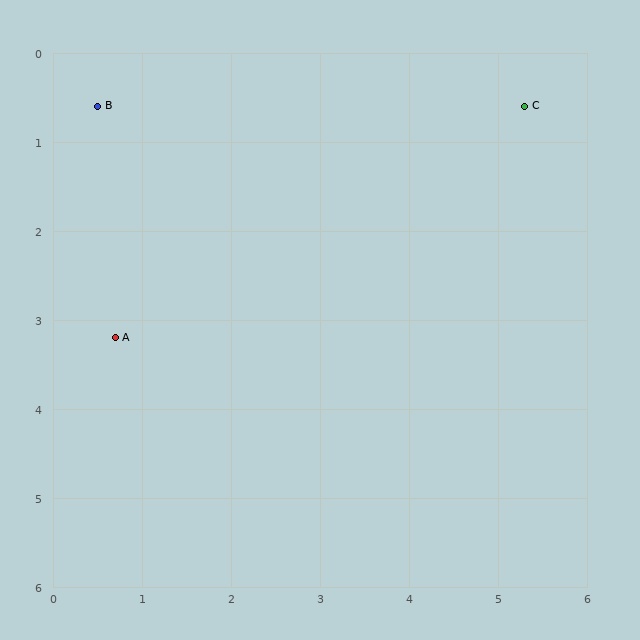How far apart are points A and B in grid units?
Points A and B are about 2.6 grid units apart.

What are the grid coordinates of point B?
Point B is at approximately (0.5, 0.6).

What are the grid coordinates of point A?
Point A is at approximately (0.7, 3.2).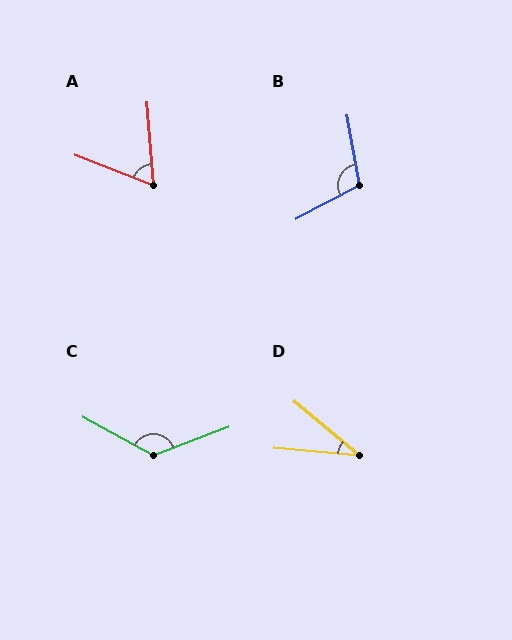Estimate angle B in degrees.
Approximately 108 degrees.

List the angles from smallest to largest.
D (35°), A (64°), B (108°), C (131°).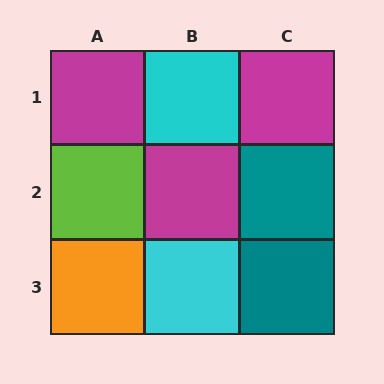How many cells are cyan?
2 cells are cyan.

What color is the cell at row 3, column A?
Orange.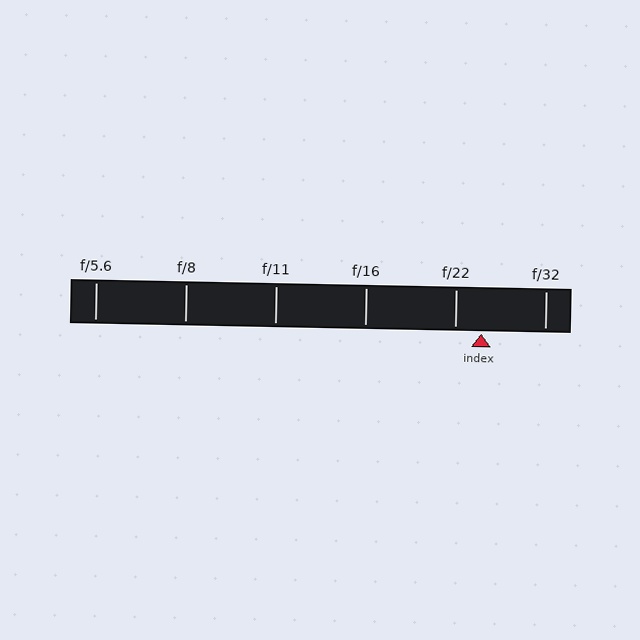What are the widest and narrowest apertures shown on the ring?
The widest aperture shown is f/5.6 and the narrowest is f/32.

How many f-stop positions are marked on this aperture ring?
There are 6 f-stop positions marked.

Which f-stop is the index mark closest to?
The index mark is closest to f/22.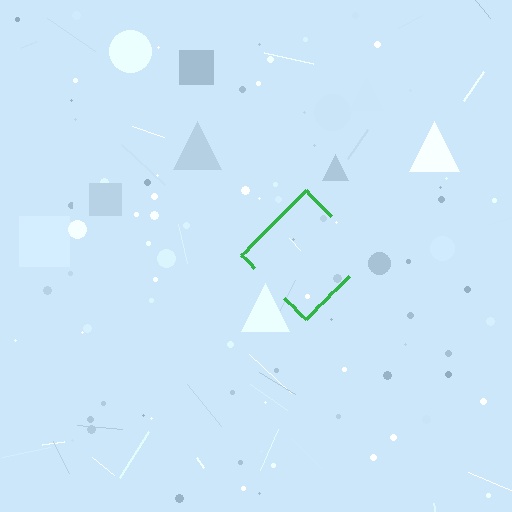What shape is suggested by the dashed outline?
The dashed outline suggests a diamond.